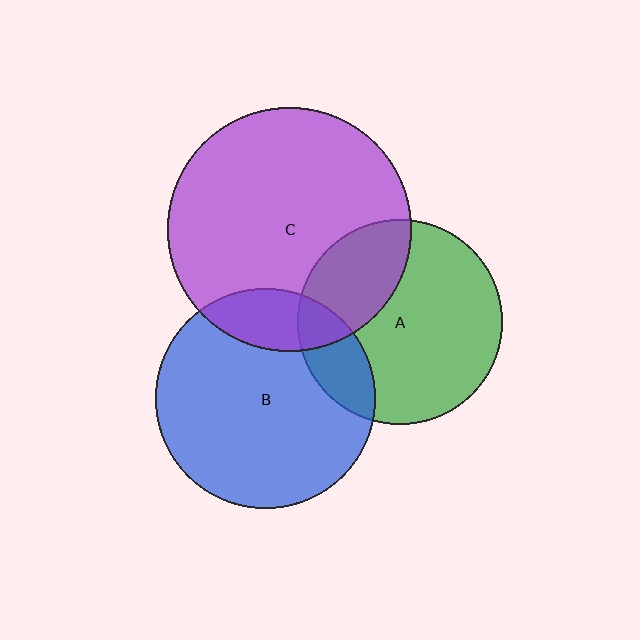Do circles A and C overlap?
Yes.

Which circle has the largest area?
Circle C (purple).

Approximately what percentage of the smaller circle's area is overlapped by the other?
Approximately 30%.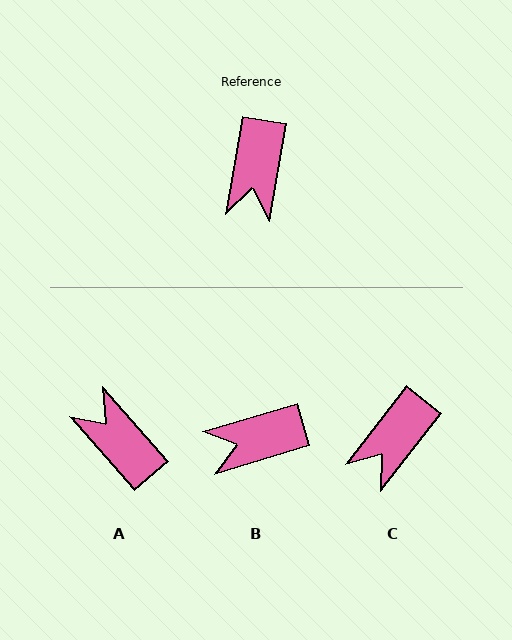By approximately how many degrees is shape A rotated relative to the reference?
Approximately 130 degrees clockwise.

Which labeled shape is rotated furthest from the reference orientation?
A, about 130 degrees away.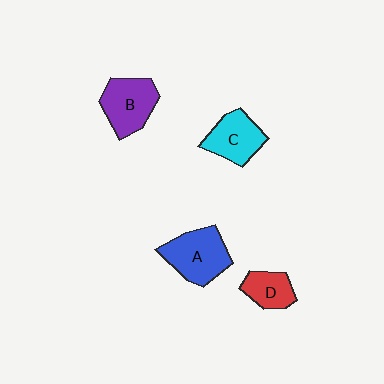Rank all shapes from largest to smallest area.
From largest to smallest: A (blue), B (purple), C (cyan), D (red).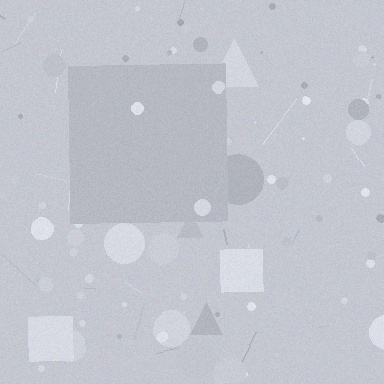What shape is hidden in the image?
A square is hidden in the image.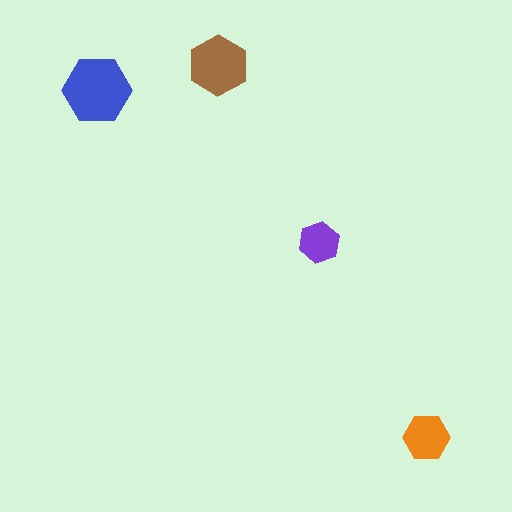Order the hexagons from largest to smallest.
the blue one, the brown one, the orange one, the purple one.